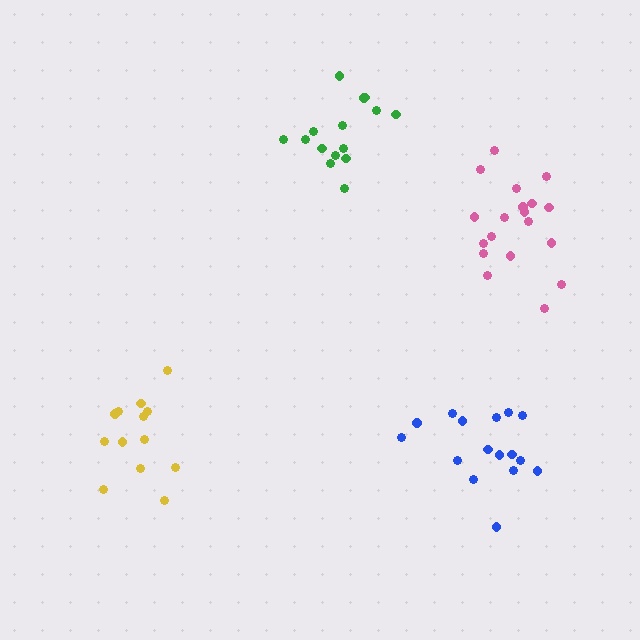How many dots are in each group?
Group 1: 16 dots, Group 2: 13 dots, Group 3: 19 dots, Group 4: 16 dots (64 total).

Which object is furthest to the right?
The pink cluster is rightmost.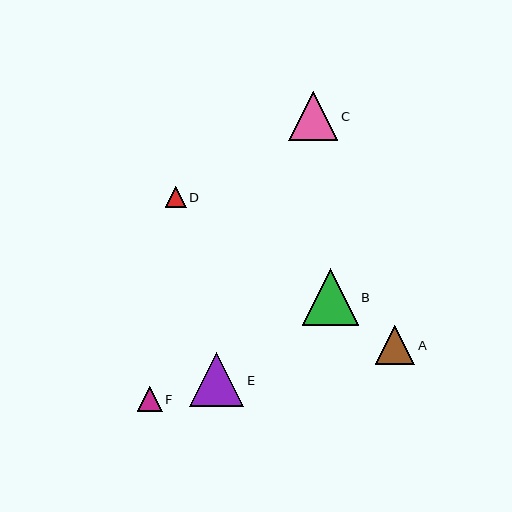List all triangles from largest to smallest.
From largest to smallest: B, E, C, A, F, D.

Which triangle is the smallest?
Triangle D is the smallest with a size of approximately 21 pixels.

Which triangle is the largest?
Triangle B is the largest with a size of approximately 56 pixels.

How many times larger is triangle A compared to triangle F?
Triangle A is approximately 1.6 times the size of triangle F.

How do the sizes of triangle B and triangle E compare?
Triangle B and triangle E are approximately the same size.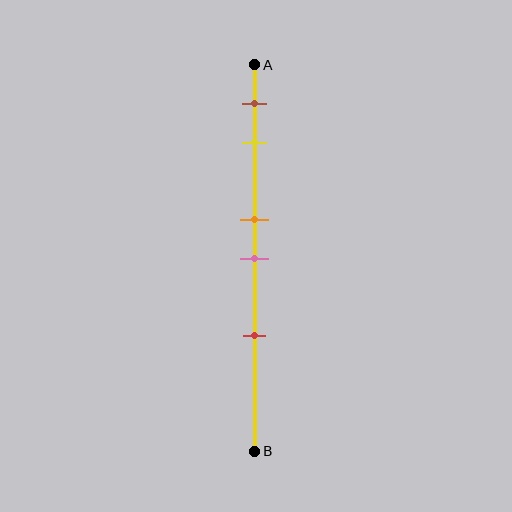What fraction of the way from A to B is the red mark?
The red mark is approximately 70% (0.7) of the way from A to B.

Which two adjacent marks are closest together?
The orange and pink marks are the closest adjacent pair.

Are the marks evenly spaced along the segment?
No, the marks are not evenly spaced.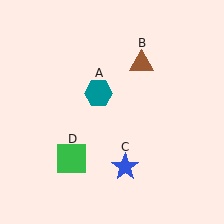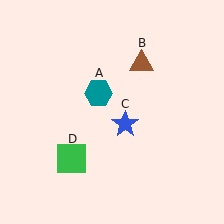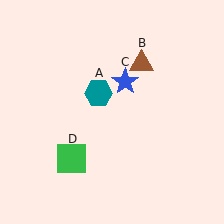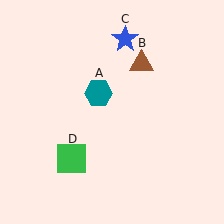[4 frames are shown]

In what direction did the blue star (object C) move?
The blue star (object C) moved up.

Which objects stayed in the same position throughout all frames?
Teal hexagon (object A) and brown triangle (object B) and green square (object D) remained stationary.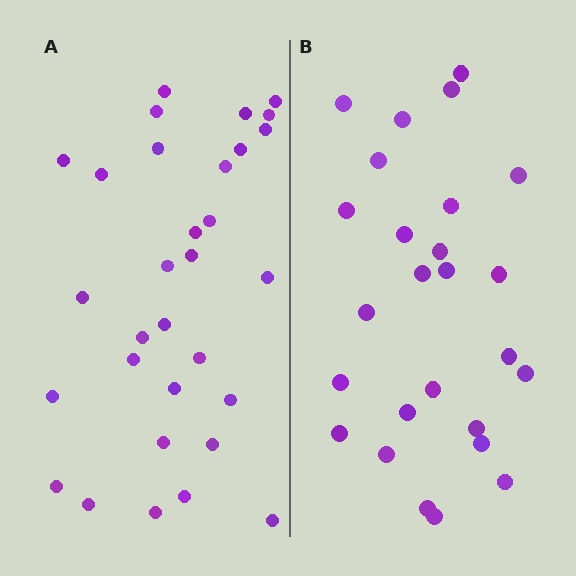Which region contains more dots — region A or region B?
Region A (the left region) has more dots.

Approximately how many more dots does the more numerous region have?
Region A has about 5 more dots than region B.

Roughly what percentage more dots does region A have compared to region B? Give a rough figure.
About 20% more.